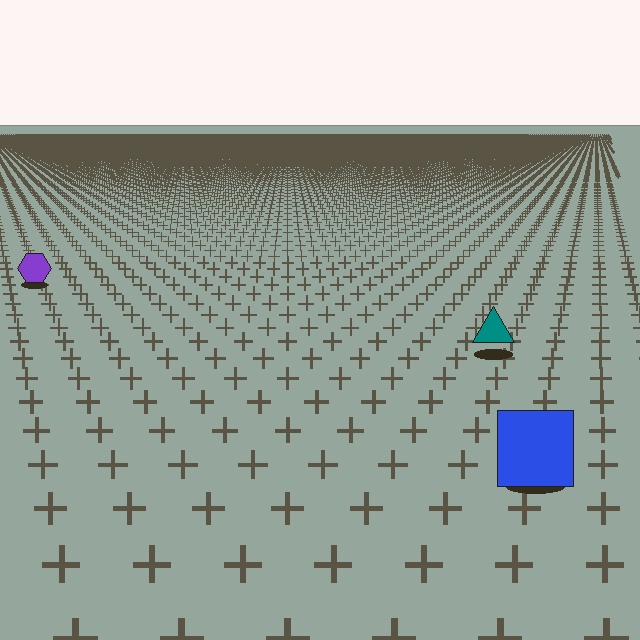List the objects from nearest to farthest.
From nearest to farthest: the blue square, the teal triangle, the purple hexagon.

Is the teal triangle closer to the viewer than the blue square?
No. The blue square is closer — you can tell from the texture gradient: the ground texture is coarser near it.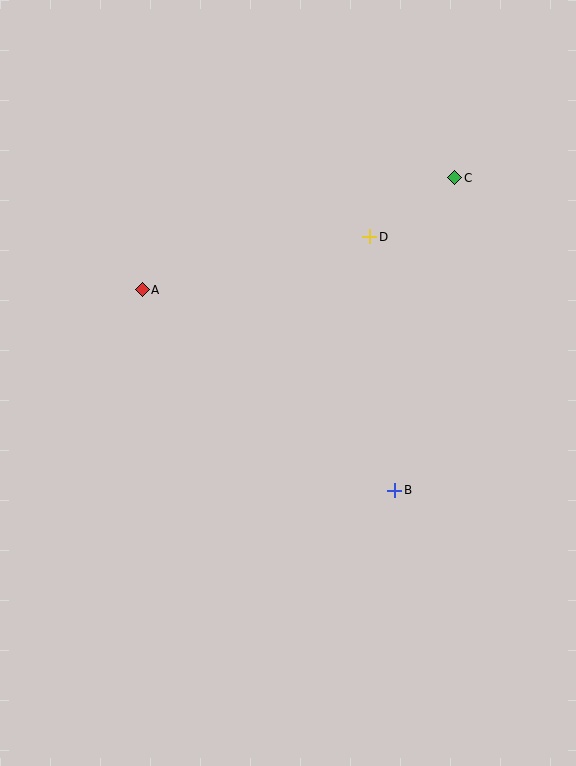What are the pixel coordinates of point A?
Point A is at (142, 290).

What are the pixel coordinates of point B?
Point B is at (395, 490).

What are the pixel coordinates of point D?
Point D is at (370, 237).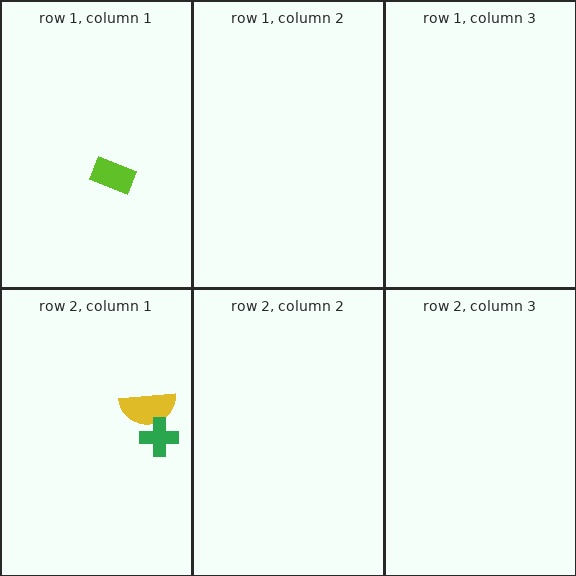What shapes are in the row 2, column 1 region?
The yellow semicircle, the green cross.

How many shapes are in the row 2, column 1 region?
2.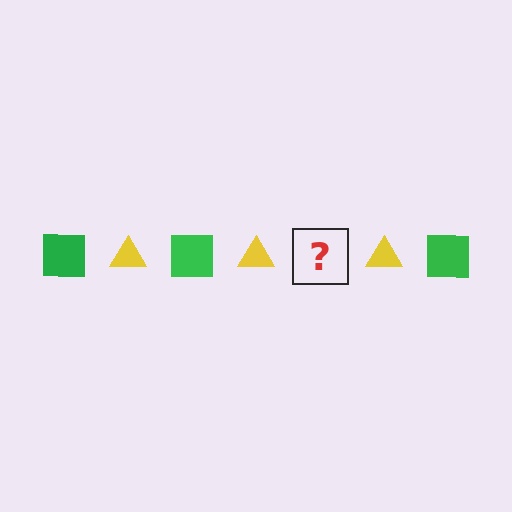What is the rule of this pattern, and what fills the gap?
The rule is that the pattern alternates between green square and yellow triangle. The gap should be filled with a green square.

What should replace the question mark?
The question mark should be replaced with a green square.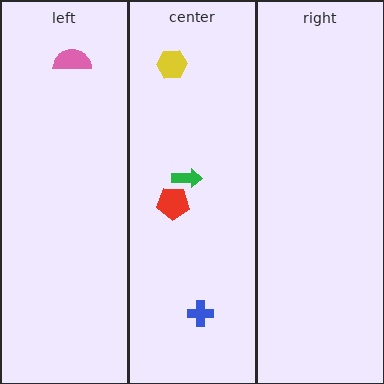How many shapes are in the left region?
1.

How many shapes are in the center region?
4.